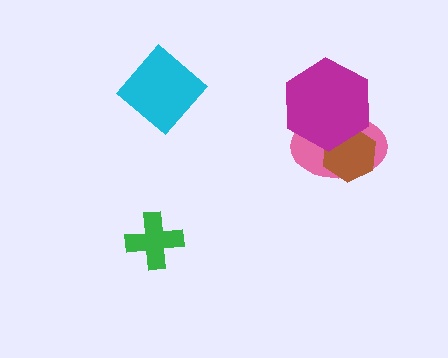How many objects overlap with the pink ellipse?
2 objects overlap with the pink ellipse.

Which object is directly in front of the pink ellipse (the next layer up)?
The brown hexagon is directly in front of the pink ellipse.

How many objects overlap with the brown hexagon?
2 objects overlap with the brown hexagon.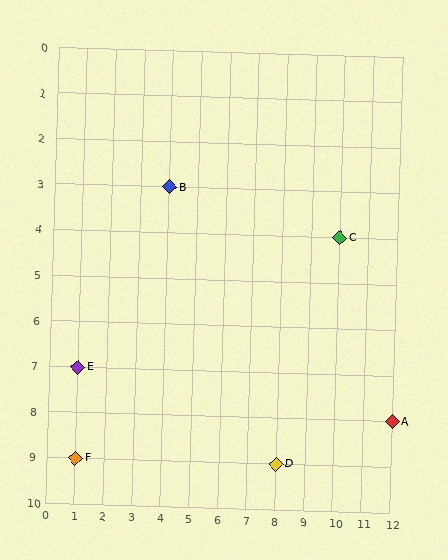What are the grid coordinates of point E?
Point E is at grid coordinates (1, 7).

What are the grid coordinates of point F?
Point F is at grid coordinates (1, 9).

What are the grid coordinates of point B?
Point B is at grid coordinates (4, 3).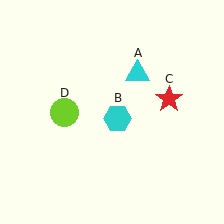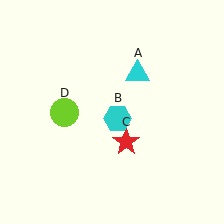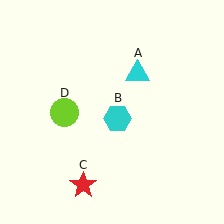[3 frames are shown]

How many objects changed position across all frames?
1 object changed position: red star (object C).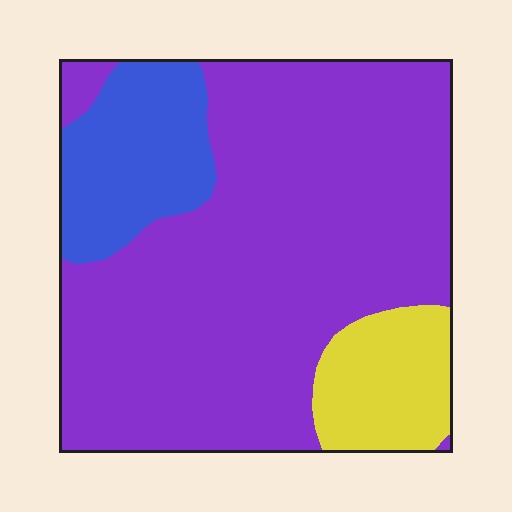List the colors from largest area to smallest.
From largest to smallest: purple, blue, yellow.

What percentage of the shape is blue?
Blue covers roughly 15% of the shape.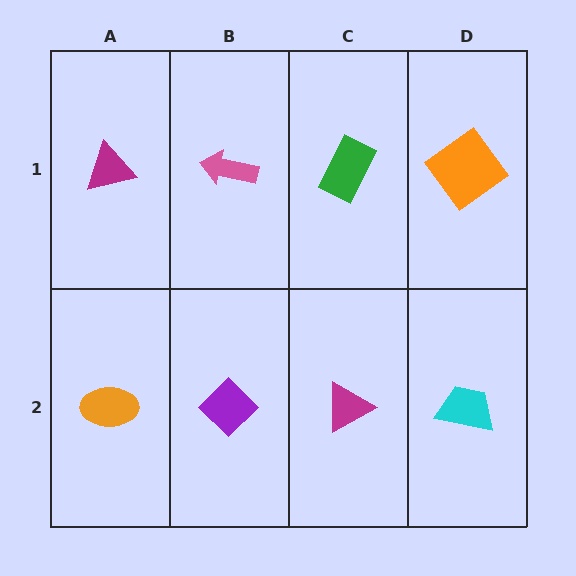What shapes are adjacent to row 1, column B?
A purple diamond (row 2, column B), a magenta triangle (row 1, column A), a green rectangle (row 1, column C).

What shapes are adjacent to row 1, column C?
A magenta triangle (row 2, column C), a pink arrow (row 1, column B), an orange diamond (row 1, column D).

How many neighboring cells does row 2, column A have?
2.